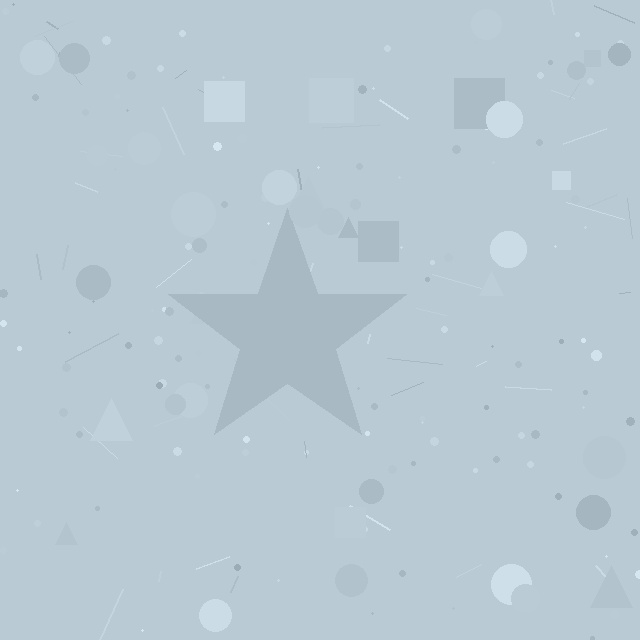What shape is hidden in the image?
A star is hidden in the image.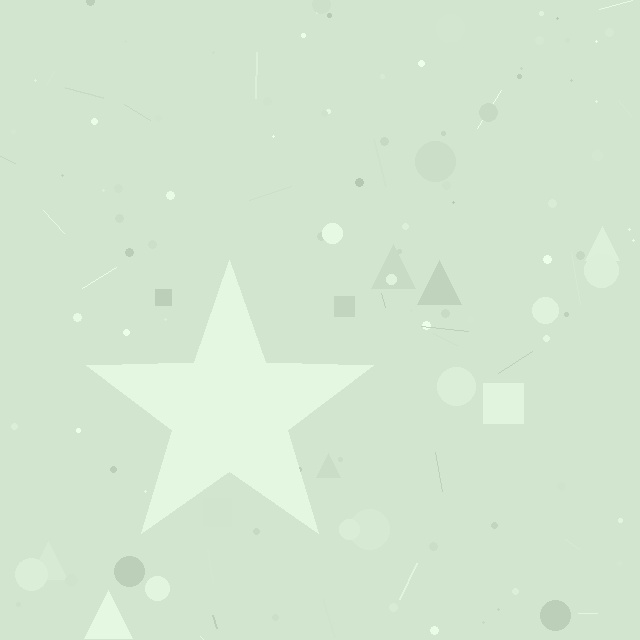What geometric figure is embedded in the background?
A star is embedded in the background.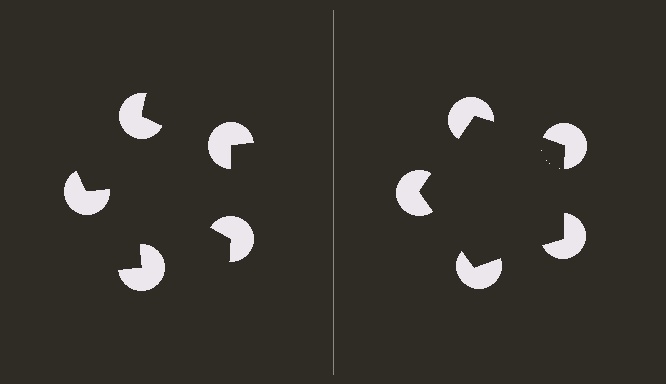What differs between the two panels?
The pac-man discs are positioned identically on both sides; only the wedge orientations differ. On the right they align to a pentagon; on the left they are misaligned.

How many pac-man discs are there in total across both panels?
10 — 5 on each side.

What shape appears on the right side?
An illusory pentagon.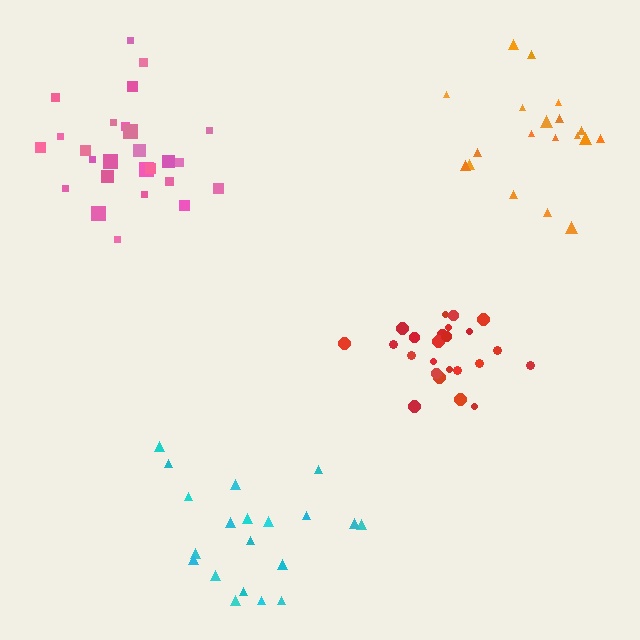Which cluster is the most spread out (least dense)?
Cyan.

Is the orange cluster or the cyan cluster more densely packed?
Orange.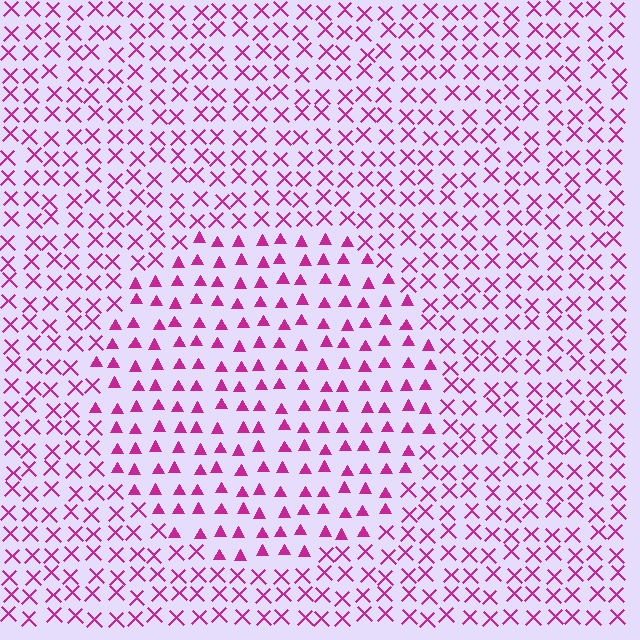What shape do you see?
I see a circle.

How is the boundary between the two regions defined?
The boundary is defined by a change in element shape: triangles inside vs. X marks outside. All elements share the same color and spacing.